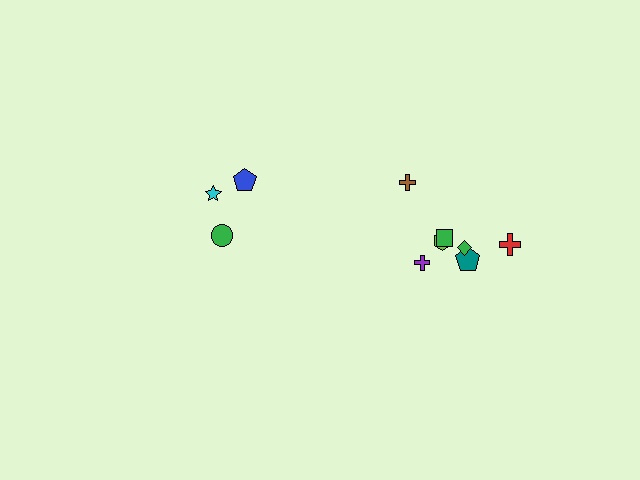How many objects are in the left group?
There are 3 objects.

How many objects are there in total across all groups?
There are 10 objects.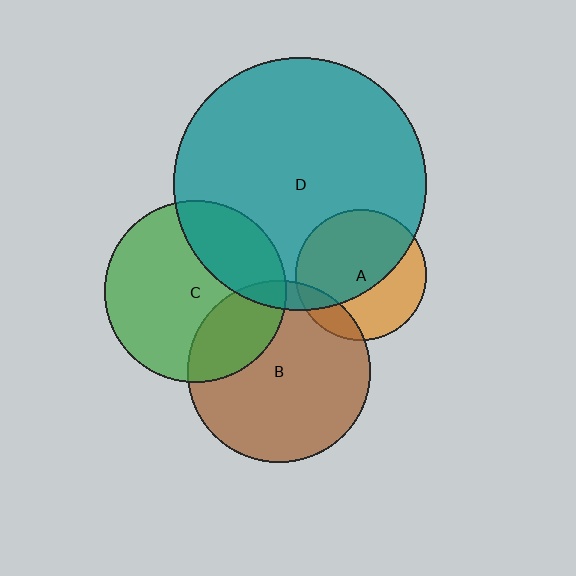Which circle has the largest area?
Circle D (teal).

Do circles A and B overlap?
Yes.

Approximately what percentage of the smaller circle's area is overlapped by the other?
Approximately 15%.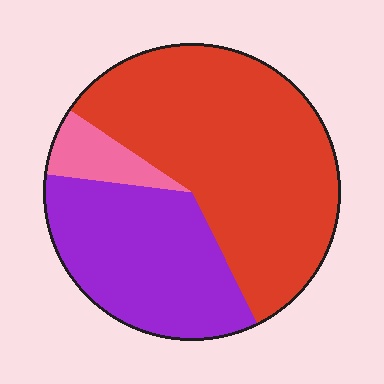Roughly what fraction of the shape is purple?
Purple takes up about one third (1/3) of the shape.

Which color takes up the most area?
Red, at roughly 60%.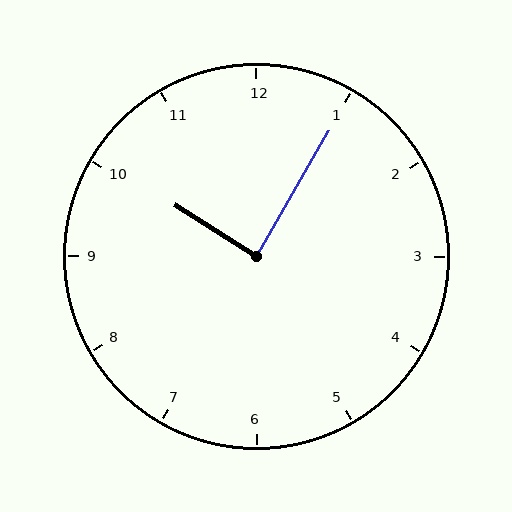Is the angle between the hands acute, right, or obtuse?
It is right.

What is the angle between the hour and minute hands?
Approximately 88 degrees.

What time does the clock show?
10:05.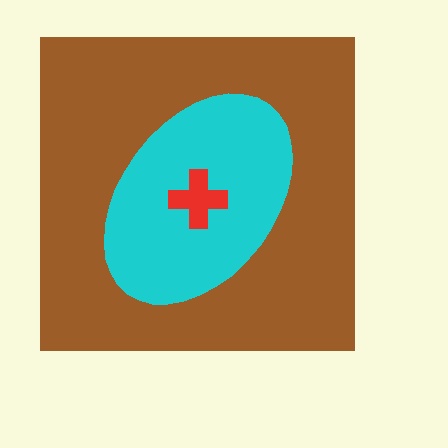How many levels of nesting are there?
3.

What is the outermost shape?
The brown square.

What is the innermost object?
The red cross.